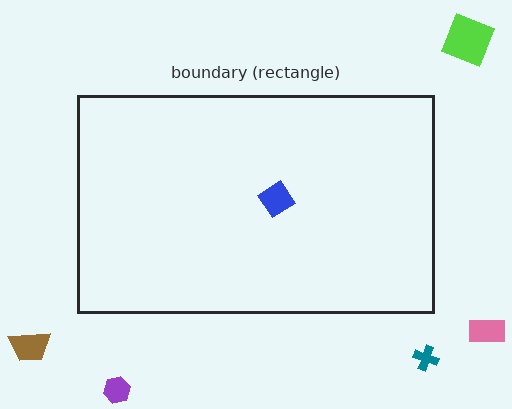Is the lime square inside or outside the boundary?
Outside.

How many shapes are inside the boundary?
1 inside, 5 outside.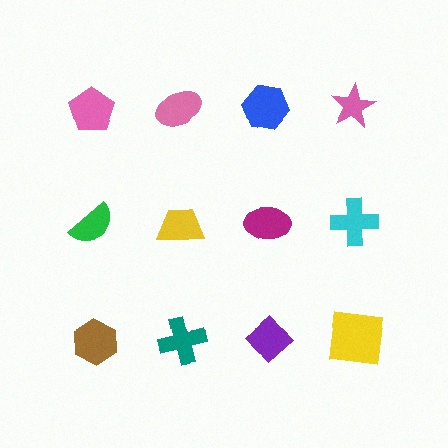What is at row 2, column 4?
A cyan cross.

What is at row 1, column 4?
A pink star.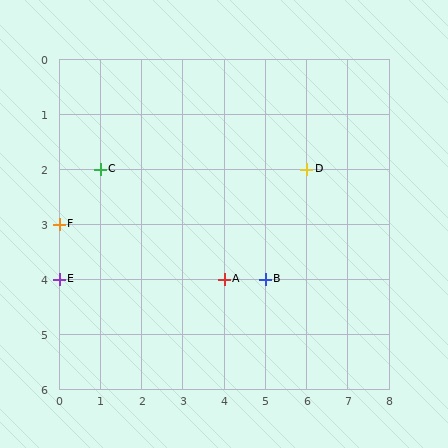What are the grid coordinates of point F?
Point F is at grid coordinates (0, 3).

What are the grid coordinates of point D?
Point D is at grid coordinates (6, 2).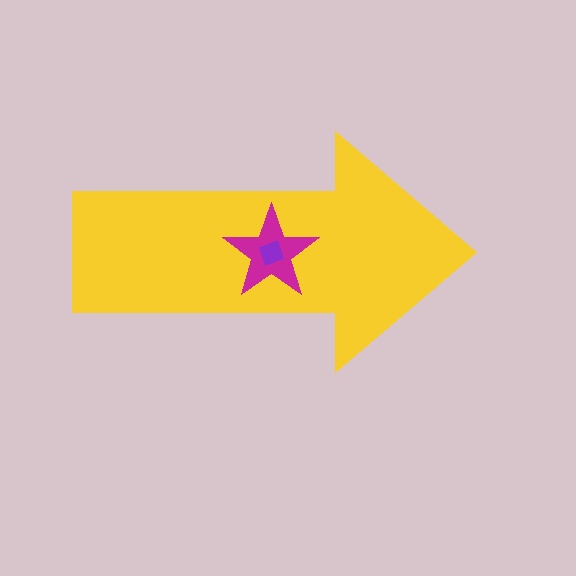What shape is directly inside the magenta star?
The purple diamond.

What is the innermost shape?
The purple diamond.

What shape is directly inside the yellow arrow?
The magenta star.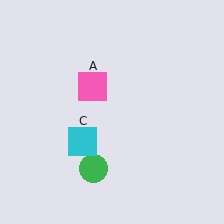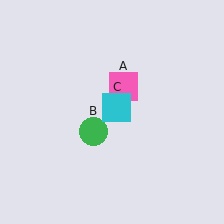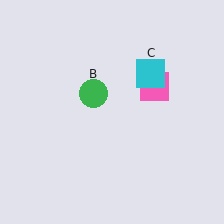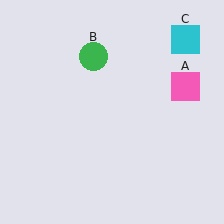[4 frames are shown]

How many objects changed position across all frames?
3 objects changed position: pink square (object A), green circle (object B), cyan square (object C).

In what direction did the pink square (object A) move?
The pink square (object A) moved right.